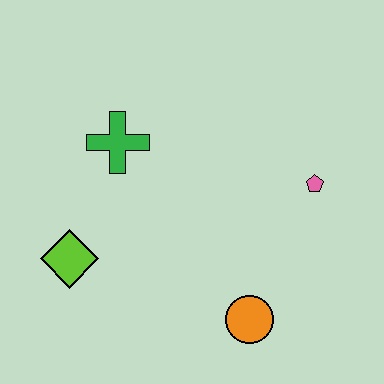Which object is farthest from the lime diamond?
The pink pentagon is farthest from the lime diamond.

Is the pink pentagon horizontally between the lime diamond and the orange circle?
No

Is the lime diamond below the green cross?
Yes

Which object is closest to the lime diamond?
The green cross is closest to the lime diamond.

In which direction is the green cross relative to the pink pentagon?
The green cross is to the left of the pink pentagon.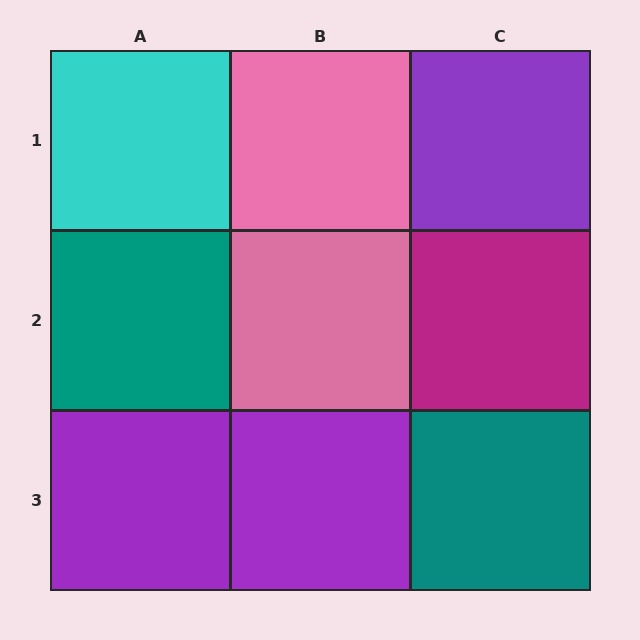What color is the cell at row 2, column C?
Magenta.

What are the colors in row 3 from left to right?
Purple, purple, teal.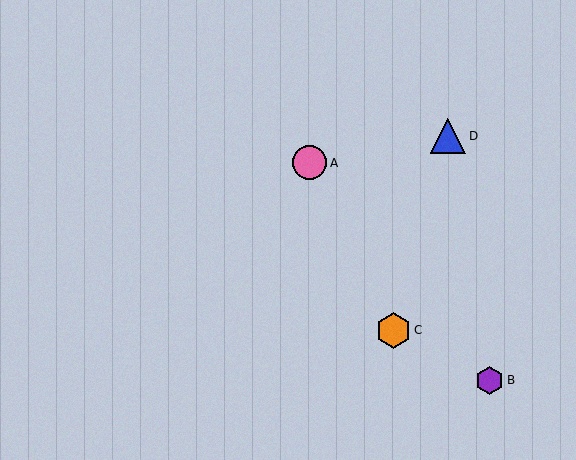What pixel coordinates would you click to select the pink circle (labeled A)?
Click at (310, 163) to select the pink circle A.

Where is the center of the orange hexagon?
The center of the orange hexagon is at (394, 330).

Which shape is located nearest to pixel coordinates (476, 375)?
The purple hexagon (labeled B) at (490, 380) is nearest to that location.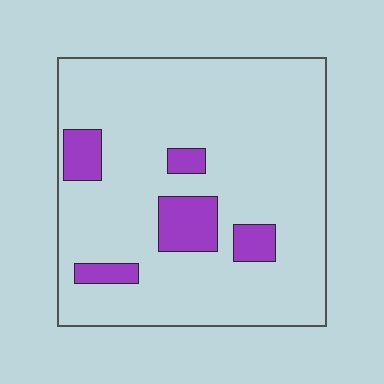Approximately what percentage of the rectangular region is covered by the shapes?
Approximately 15%.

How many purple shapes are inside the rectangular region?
5.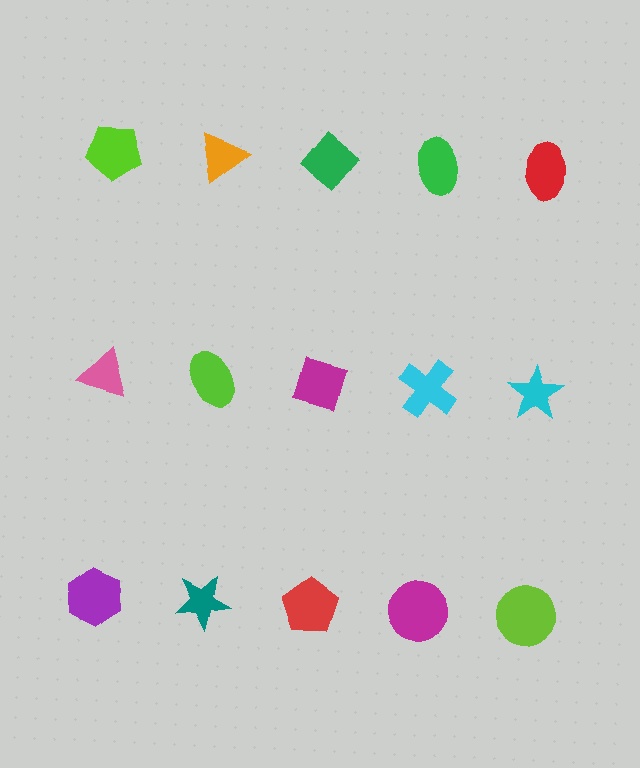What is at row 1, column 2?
An orange triangle.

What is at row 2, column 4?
A cyan cross.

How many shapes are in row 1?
5 shapes.